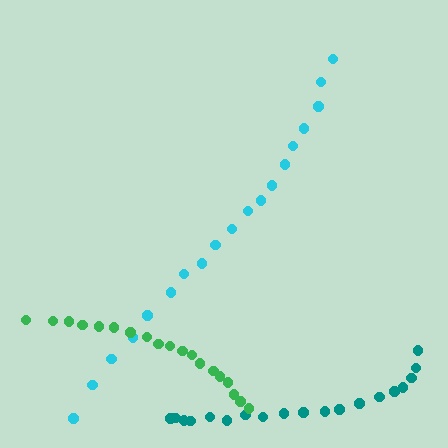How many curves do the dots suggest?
There are 3 distinct paths.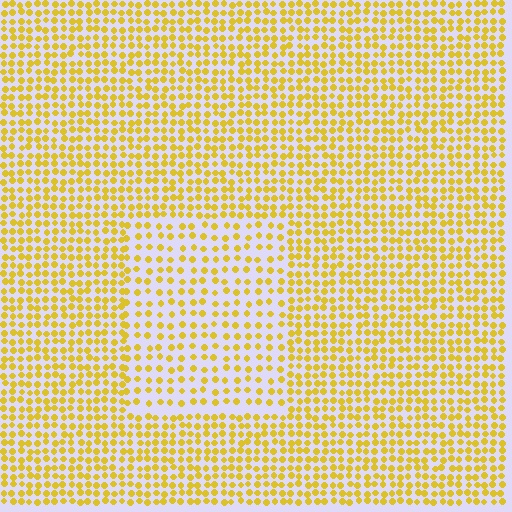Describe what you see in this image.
The image contains small yellow elements arranged at two different densities. A rectangle-shaped region is visible where the elements are less densely packed than the surrounding area.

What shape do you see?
I see a rectangle.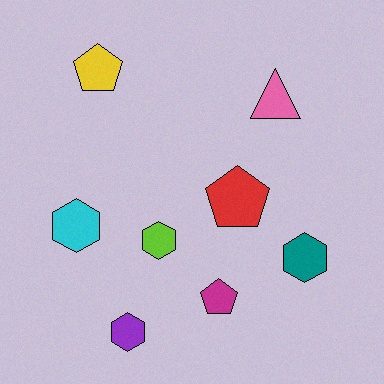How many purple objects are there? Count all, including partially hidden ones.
There is 1 purple object.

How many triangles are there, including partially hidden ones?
There is 1 triangle.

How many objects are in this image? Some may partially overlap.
There are 8 objects.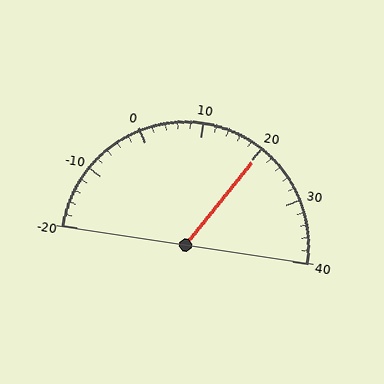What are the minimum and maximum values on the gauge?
The gauge ranges from -20 to 40.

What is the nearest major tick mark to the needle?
The nearest major tick mark is 20.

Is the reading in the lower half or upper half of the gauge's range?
The reading is in the upper half of the range (-20 to 40).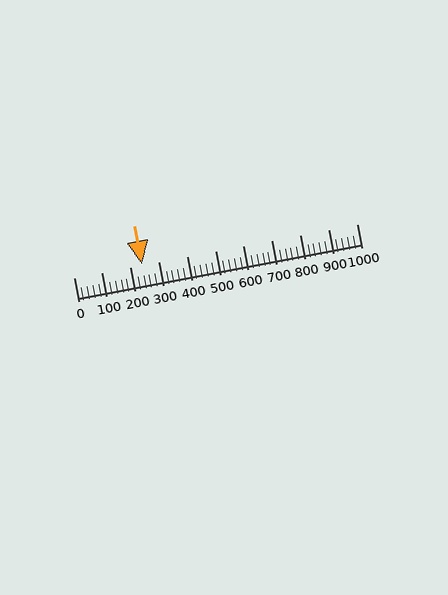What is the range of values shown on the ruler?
The ruler shows values from 0 to 1000.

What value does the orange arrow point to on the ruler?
The orange arrow points to approximately 240.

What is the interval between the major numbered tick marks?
The major tick marks are spaced 100 units apart.